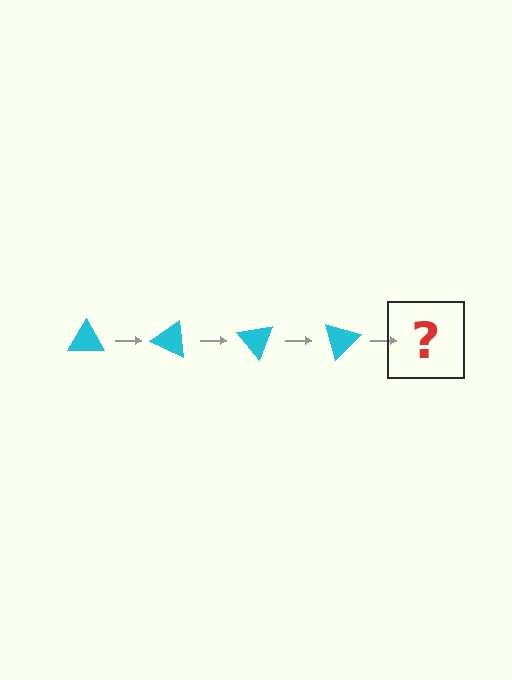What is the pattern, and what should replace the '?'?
The pattern is that the triangle rotates 25 degrees each step. The '?' should be a cyan triangle rotated 100 degrees.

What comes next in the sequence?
The next element should be a cyan triangle rotated 100 degrees.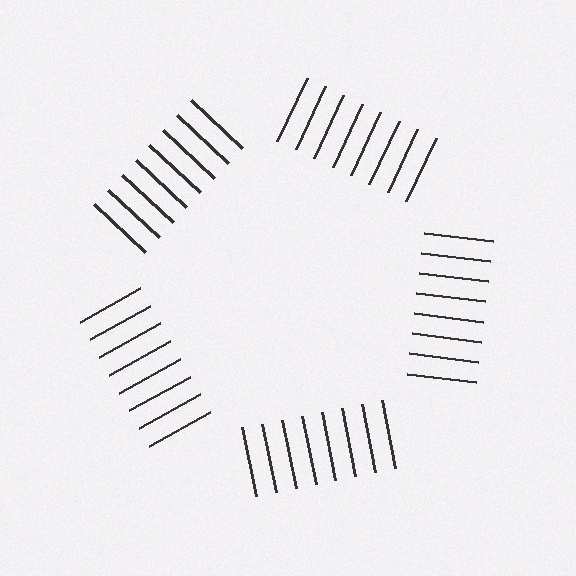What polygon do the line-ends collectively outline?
An illusory pentagon — the line segments terminate on its edges but no continuous stroke is drawn.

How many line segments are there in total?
40 — 8 along each of the 5 edges.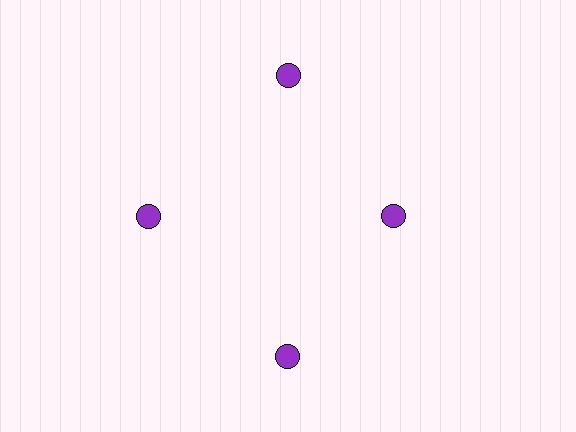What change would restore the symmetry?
The symmetry would be restored by moving it outward, back onto the ring so that all 4 circles sit at equal angles and equal distance from the center.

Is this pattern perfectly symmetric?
No. The 4 purple circles are arranged in a ring, but one element near the 3 o'clock position is pulled inward toward the center, breaking the 4-fold rotational symmetry.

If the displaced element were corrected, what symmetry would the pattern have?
It would have 4-fold rotational symmetry — the pattern would map onto itself every 90 degrees.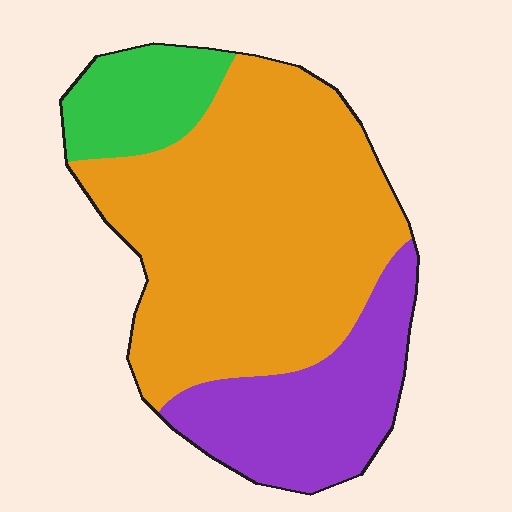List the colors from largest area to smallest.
From largest to smallest: orange, purple, green.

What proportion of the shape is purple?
Purple takes up less than a quarter of the shape.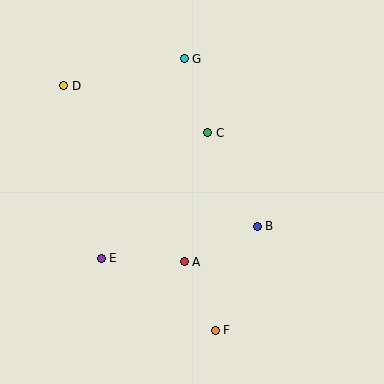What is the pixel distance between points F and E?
The distance between F and E is 135 pixels.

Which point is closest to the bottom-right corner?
Point F is closest to the bottom-right corner.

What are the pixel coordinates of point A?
Point A is at (184, 262).